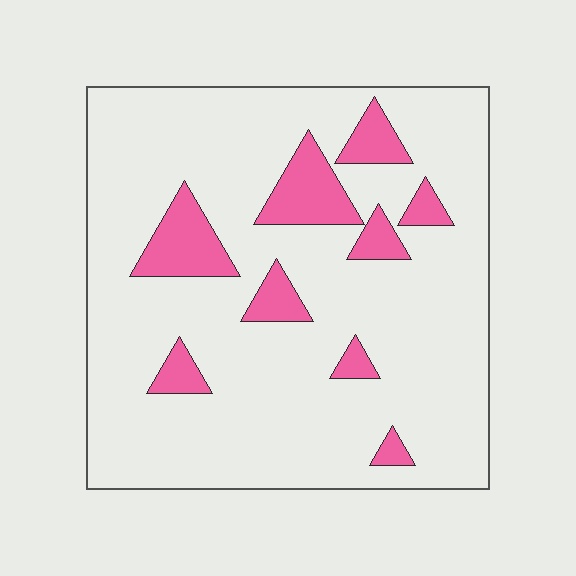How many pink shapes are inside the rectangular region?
9.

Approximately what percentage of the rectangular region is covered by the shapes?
Approximately 15%.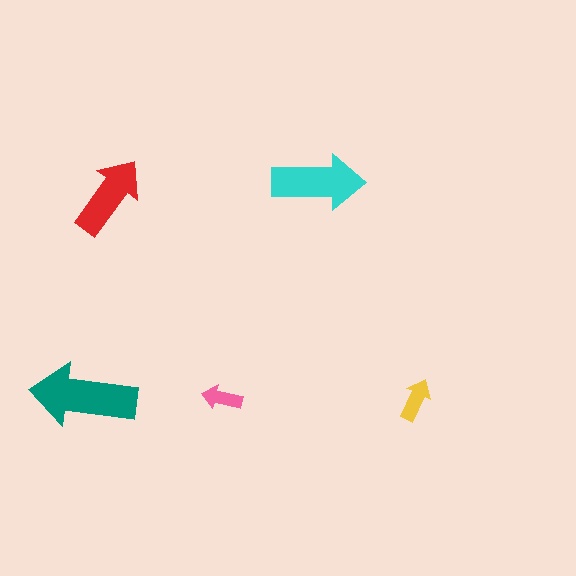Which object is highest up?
The cyan arrow is topmost.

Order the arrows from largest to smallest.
the teal one, the cyan one, the red one, the yellow one, the pink one.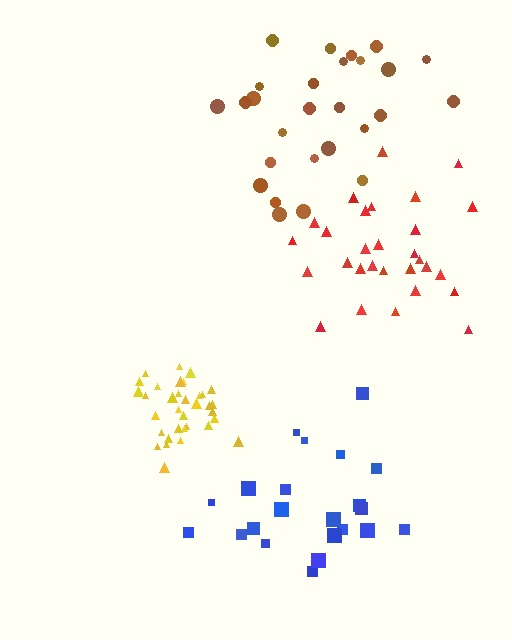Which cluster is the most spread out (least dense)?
Blue.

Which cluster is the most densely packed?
Yellow.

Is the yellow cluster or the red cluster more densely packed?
Yellow.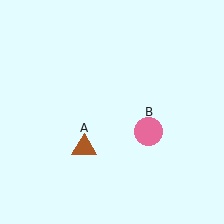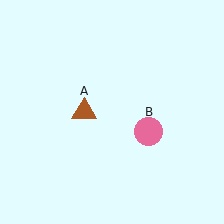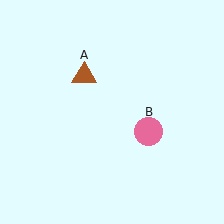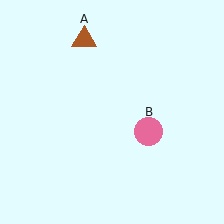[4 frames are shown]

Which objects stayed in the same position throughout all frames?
Pink circle (object B) remained stationary.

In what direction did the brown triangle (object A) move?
The brown triangle (object A) moved up.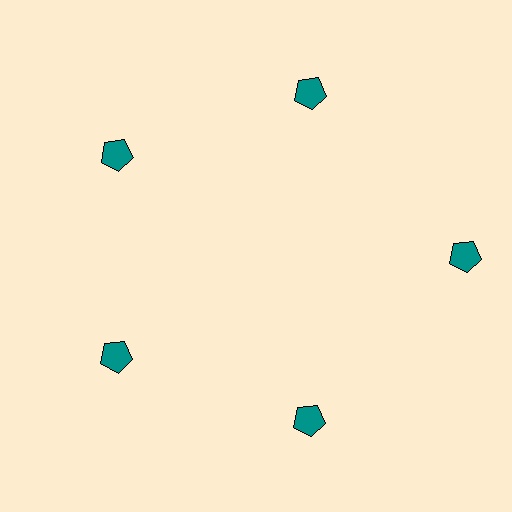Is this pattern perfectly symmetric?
No. The 5 teal pentagons are arranged in a ring, but one element near the 3 o'clock position is pushed outward from the center, breaking the 5-fold rotational symmetry.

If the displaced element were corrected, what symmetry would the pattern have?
It would have 5-fold rotational symmetry — the pattern would map onto itself every 72 degrees.